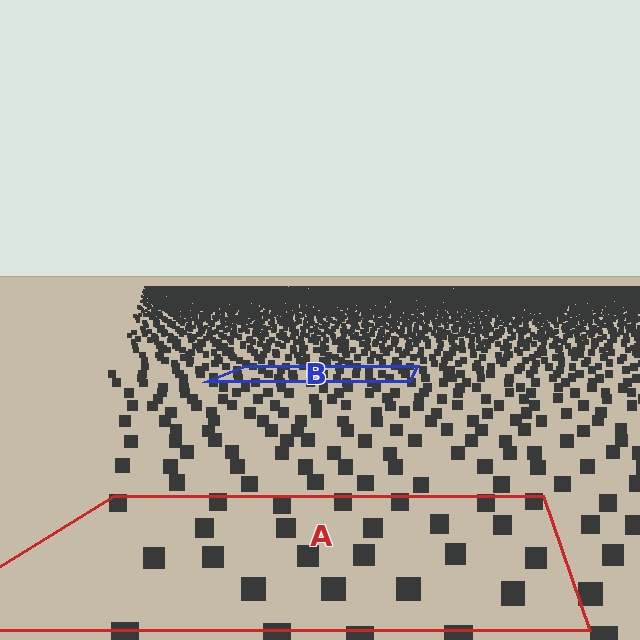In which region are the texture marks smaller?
The texture marks are smaller in region B, because it is farther away.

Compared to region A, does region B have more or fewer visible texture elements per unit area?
Region B has more texture elements per unit area — they are packed more densely because it is farther away.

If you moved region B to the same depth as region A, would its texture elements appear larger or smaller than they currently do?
They would appear larger. At a closer depth, the same texture elements are projected at a bigger on-screen size.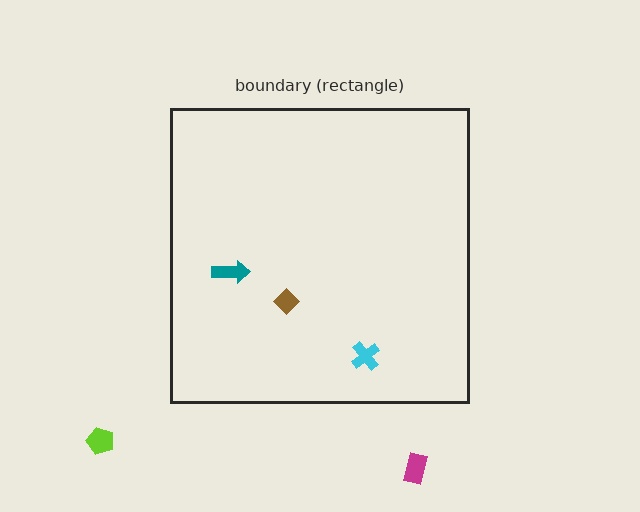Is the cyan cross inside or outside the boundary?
Inside.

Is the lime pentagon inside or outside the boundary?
Outside.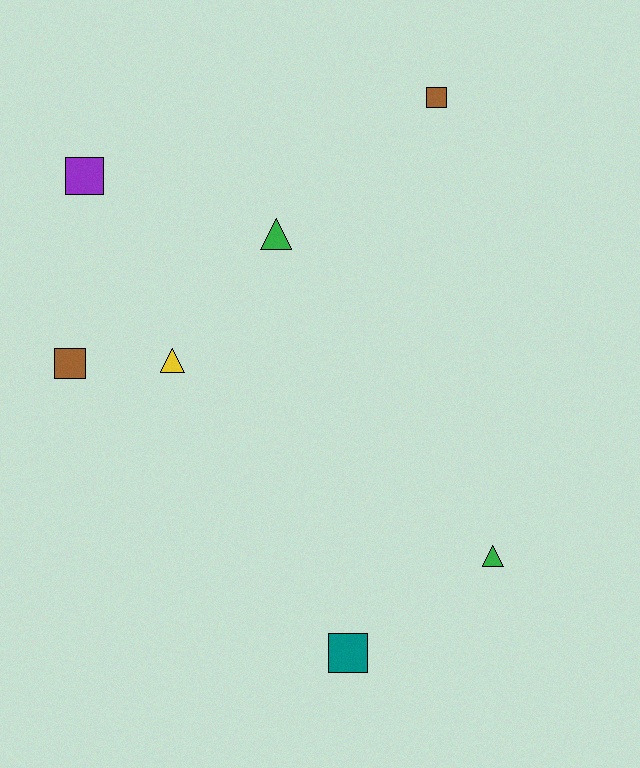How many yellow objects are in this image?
There is 1 yellow object.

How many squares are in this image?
There are 4 squares.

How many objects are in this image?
There are 7 objects.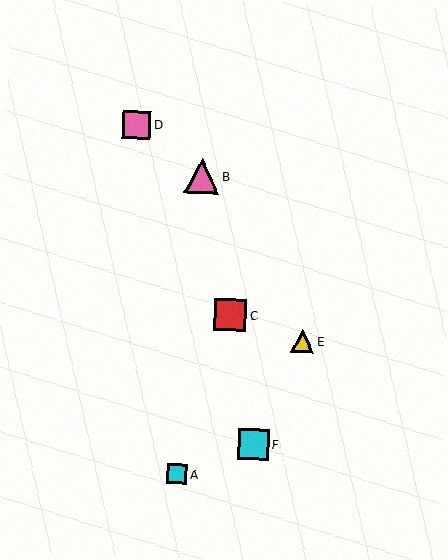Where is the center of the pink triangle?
The center of the pink triangle is at (202, 176).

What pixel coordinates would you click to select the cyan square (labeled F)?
Click at (254, 444) to select the cyan square F.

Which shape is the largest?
The pink triangle (labeled B) is the largest.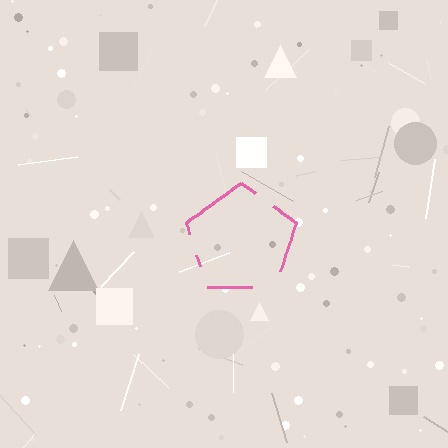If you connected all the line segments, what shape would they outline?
They would outline a pentagon.